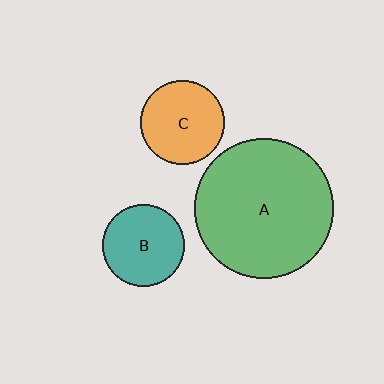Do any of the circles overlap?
No, none of the circles overlap.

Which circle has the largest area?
Circle A (green).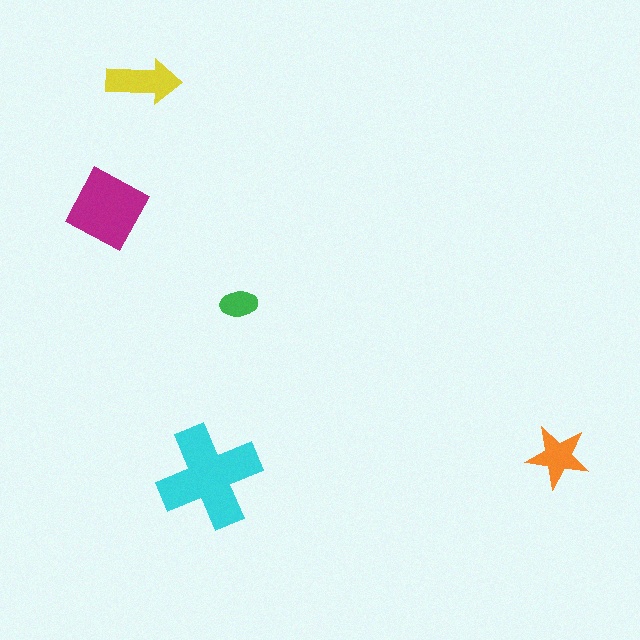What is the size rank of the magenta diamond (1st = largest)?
2nd.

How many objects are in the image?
There are 5 objects in the image.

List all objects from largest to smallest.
The cyan cross, the magenta diamond, the yellow arrow, the orange star, the green ellipse.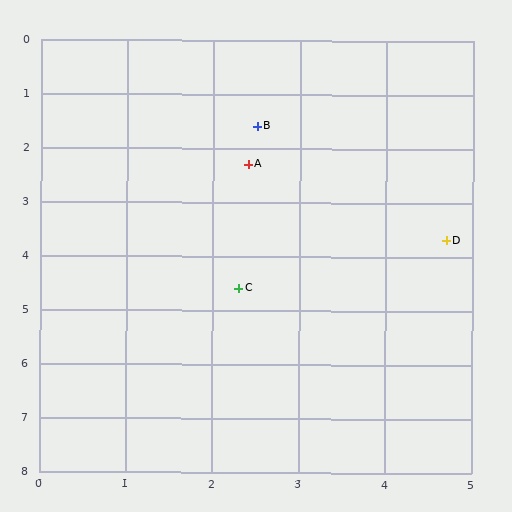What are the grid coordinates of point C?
Point C is at approximately (2.3, 4.6).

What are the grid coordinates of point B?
Point B is at approximately (2.5, 1.6).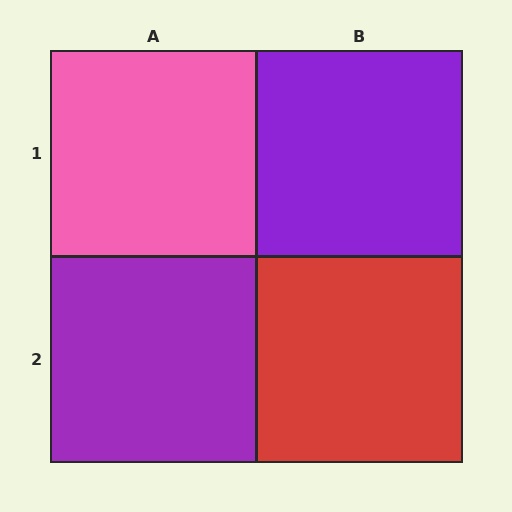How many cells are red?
1 cell is red.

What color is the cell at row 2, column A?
Purple.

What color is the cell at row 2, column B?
Red.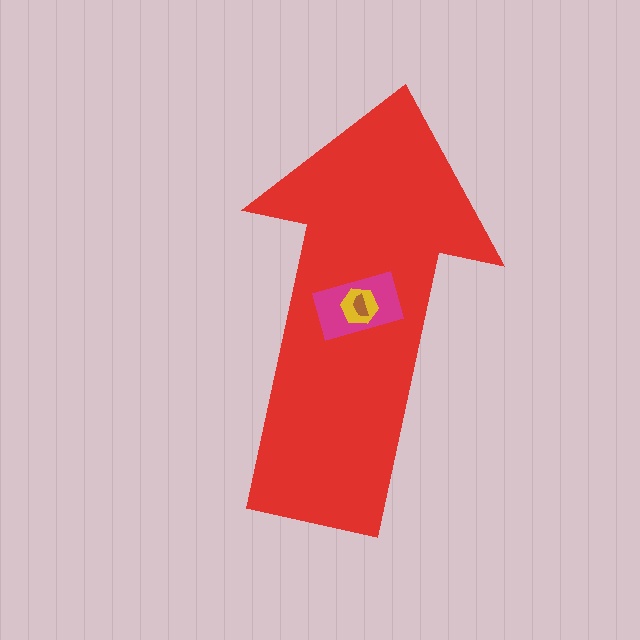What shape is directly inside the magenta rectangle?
The yellow hexagon.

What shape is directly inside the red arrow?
The magenta rectangle.